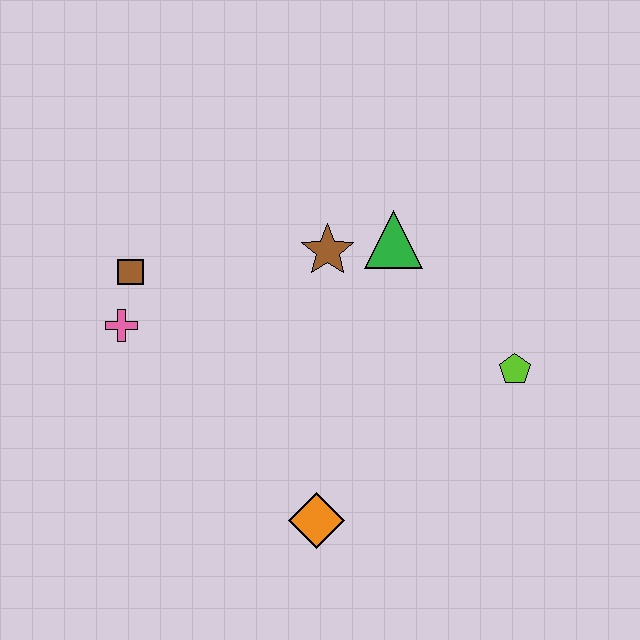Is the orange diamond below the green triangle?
Yes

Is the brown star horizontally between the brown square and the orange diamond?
No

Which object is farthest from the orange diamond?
The brown square is farthest from the orange diamond.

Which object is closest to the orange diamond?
The lime pentagon is closest to the orange diamond.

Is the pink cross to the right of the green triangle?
No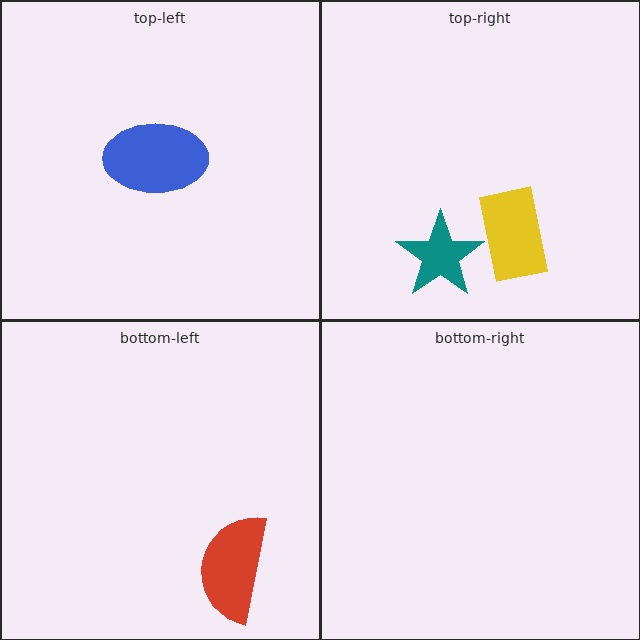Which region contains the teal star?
The top-right region.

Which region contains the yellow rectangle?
The top-right region.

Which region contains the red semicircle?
The bottom-left region.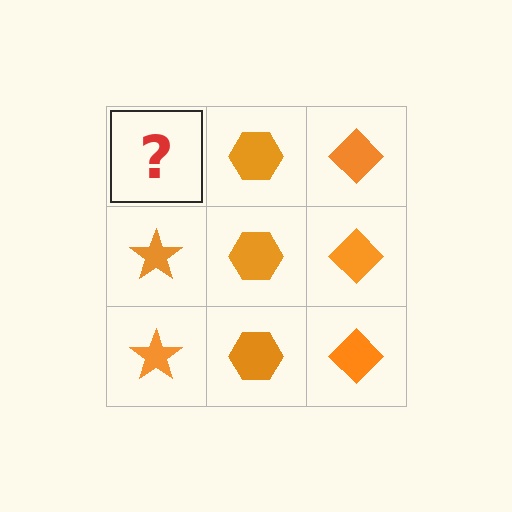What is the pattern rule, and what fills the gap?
The rule is that each column has a consistent shape. The gap should be filled with an orange star.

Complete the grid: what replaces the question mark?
The question mark should be replaced with an orange star.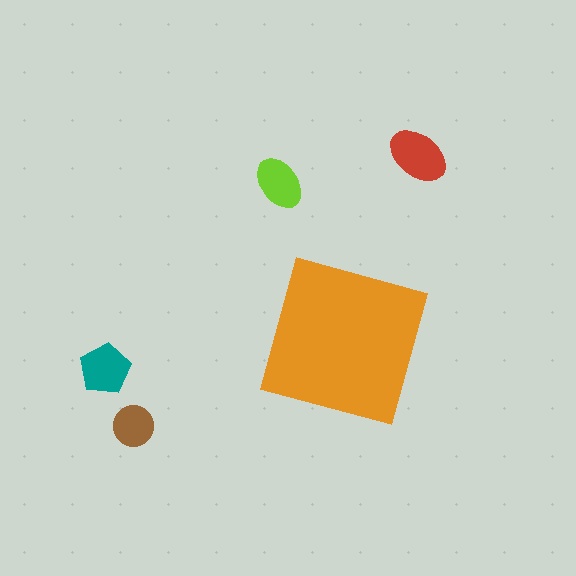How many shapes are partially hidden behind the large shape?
0 shapes are partially hidden.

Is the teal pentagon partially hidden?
No, the teal pentagon is fully visible.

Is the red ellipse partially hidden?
No, the red ellipse is fully visible.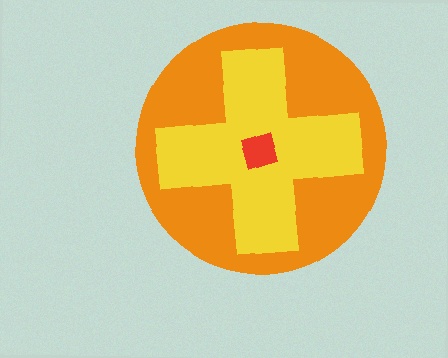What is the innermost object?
The red diamond.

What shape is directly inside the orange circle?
The yellow cross.